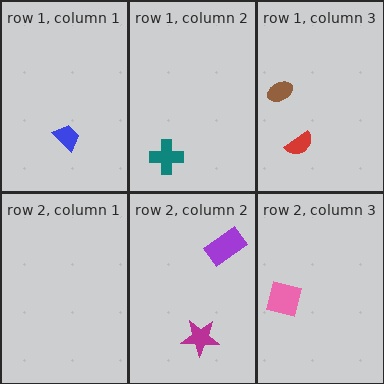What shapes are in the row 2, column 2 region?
The magenta star, the purple rectangle.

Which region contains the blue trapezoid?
The row 1, column 1 region.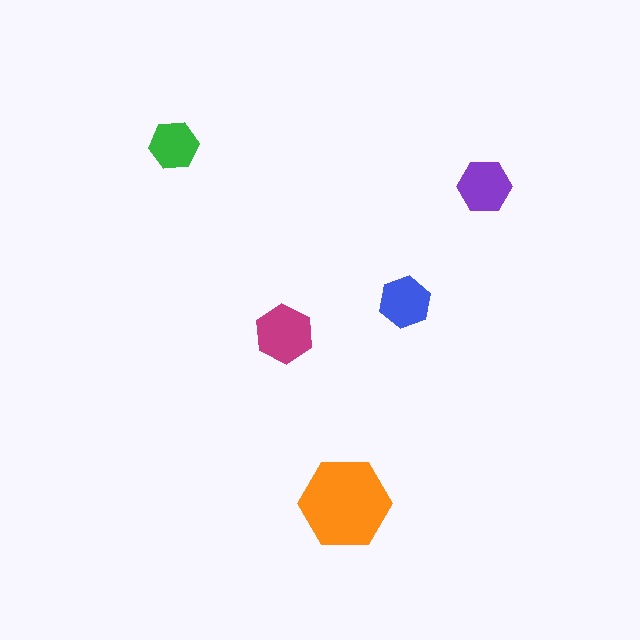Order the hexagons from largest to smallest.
the orange one, the magenta one, the purple one, the blue one, the green one.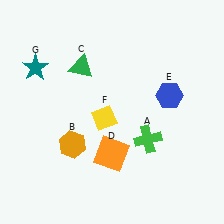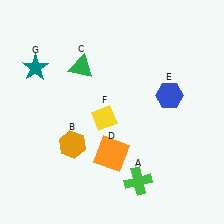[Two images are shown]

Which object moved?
The green cross (A) moved down.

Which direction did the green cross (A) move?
The green cross (A) moved down.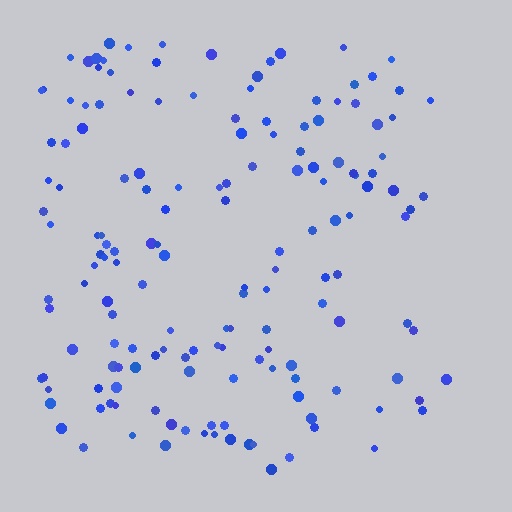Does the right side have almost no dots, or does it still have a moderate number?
Still a moderate number, just noticeably fewer than the left.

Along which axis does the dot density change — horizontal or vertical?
Horizontal.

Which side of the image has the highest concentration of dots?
The left.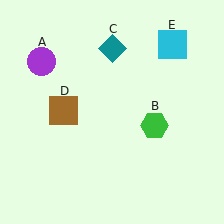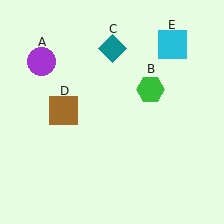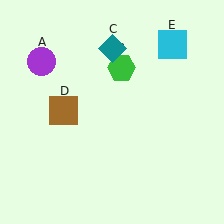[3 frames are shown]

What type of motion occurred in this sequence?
The green hexagon (object B) rotated counterclockwise around the center of the scene.